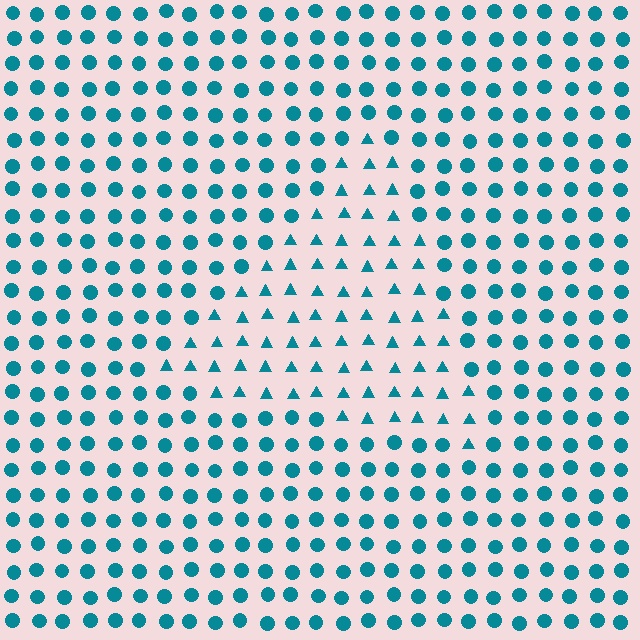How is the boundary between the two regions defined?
The boundary is defined by a change in element shape: triangles inside vs. circles outside. All elements share the same color and spacing.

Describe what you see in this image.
The image is filled with small teal elements arranged in a uniform grid. A triangle-shaped region contains triangles, while the surrounding area contains circles. The boundary is defined purely by the change in element shape.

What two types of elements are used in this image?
The image uses triangles inside the triangle region and circles outside it.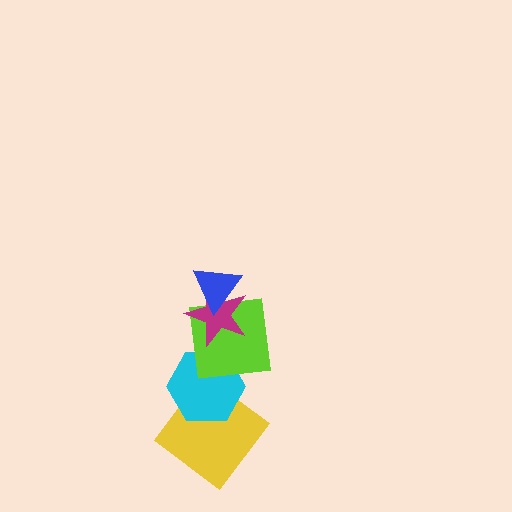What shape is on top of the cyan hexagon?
The lime square is on top of the cyan hexagon.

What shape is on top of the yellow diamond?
The cyan hexagon is on top of the yellow diamond.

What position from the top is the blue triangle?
The blue triangle is 1st from the top.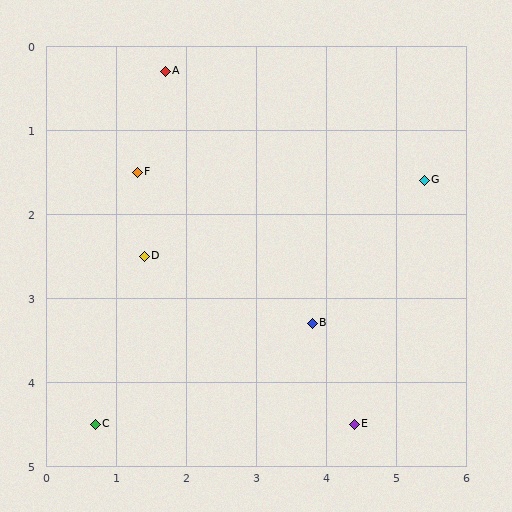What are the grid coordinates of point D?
Point D is at approximately (1.4, 2.5).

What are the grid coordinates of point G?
Point G is at approximately (5.4, 1.6).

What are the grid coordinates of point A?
Point A is at approximately (1.7, 0.3).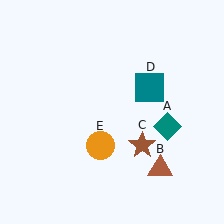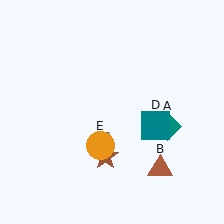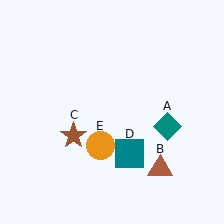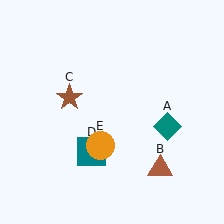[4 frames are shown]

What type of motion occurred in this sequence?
The brown star (object C), teal square (object D) rotated clockwise around the center of the scene.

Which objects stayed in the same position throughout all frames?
Teal diamond (object A) and brown triangle (object B) and orange circle (object E) remained stationary.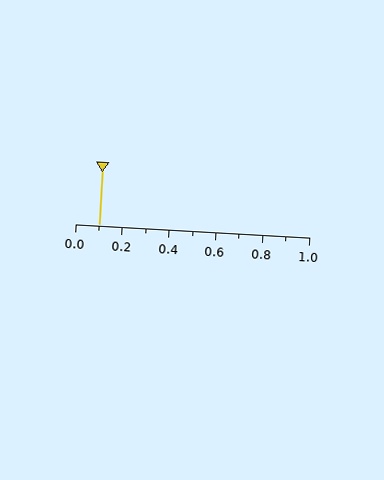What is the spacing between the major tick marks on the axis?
The major ticks are spaced 0.2 apart.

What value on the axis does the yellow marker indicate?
The marker indicates approximately 0.1.